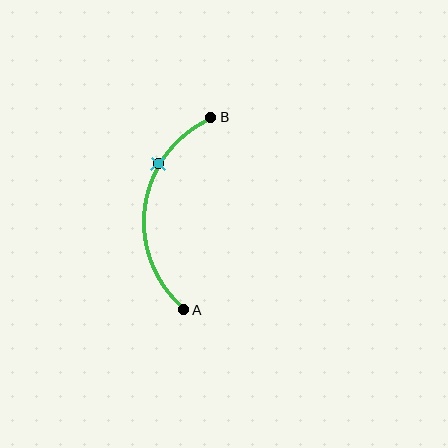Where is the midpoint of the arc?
The arc midpoint is the point on the curve farthest from the straight line joining A and B. It sits to the left of that line.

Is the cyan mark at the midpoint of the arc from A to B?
No. The cyan mark lies on the arc but is closer to endpoint B. The arc midpoint would be at the point on the curve equidistant along the arc from both A and B.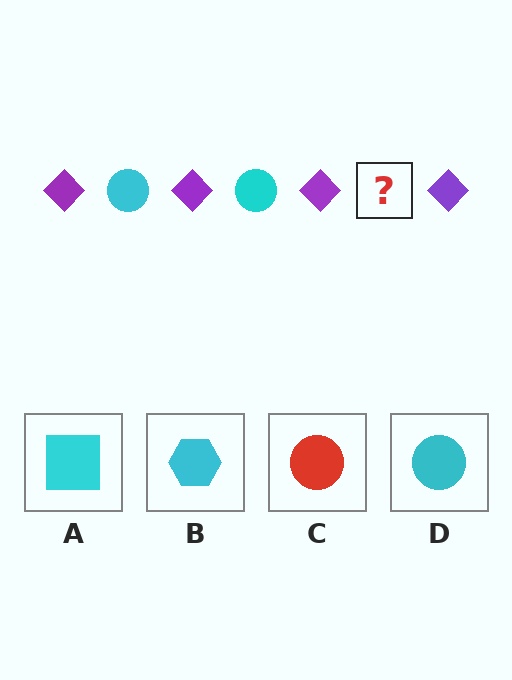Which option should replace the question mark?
Option D.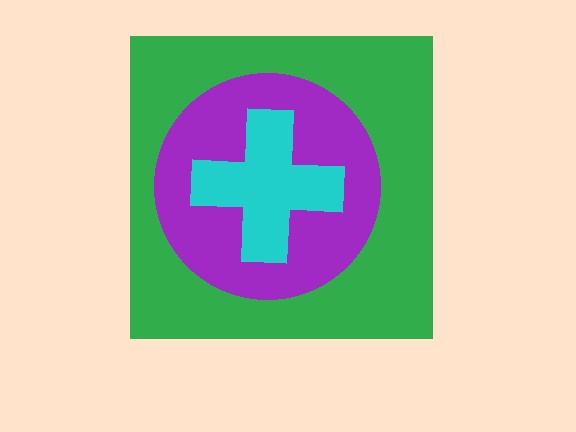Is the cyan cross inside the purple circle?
Yes.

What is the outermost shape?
The green square.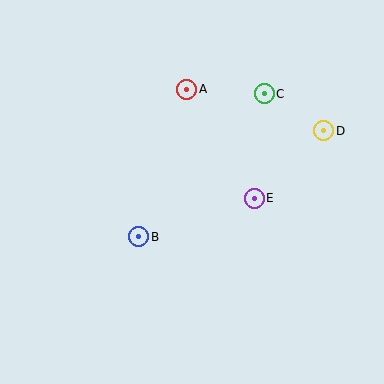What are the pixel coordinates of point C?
Point C is at (264, 94).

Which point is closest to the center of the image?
Point E at (254, 198) is closest to the center.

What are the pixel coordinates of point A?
Point A is at (187, 89).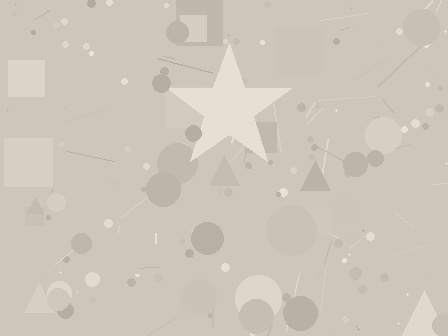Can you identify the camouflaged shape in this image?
The camouflaged shape is a star.